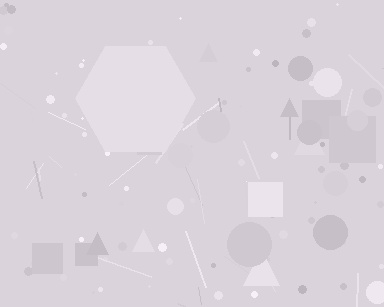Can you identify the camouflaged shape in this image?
The camouflaged shape is a hexagon.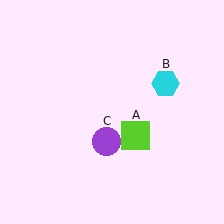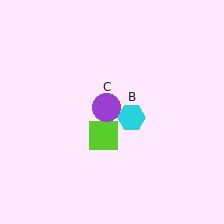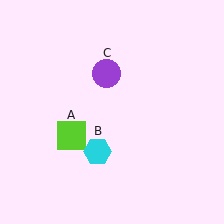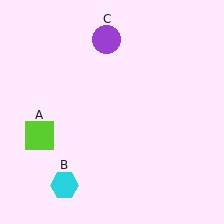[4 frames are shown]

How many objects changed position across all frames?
3 objects changed position: lime square (object A), cyan hexagon (object B), purple circle (object C).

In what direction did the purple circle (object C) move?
The purple circle (object C) moved up.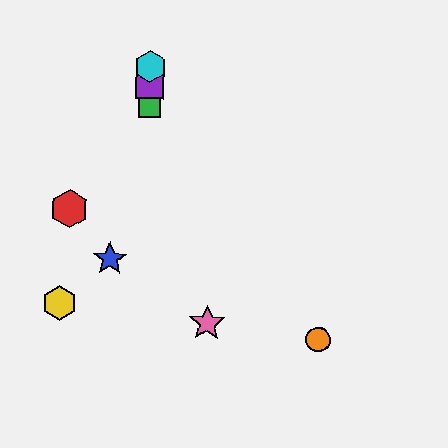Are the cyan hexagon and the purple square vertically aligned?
Yes, both are at x≈150.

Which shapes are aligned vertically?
The green square, the purple square, the cyan hexagon are aligned vertically.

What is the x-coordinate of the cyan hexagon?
The cyan hexagon is at x≈150.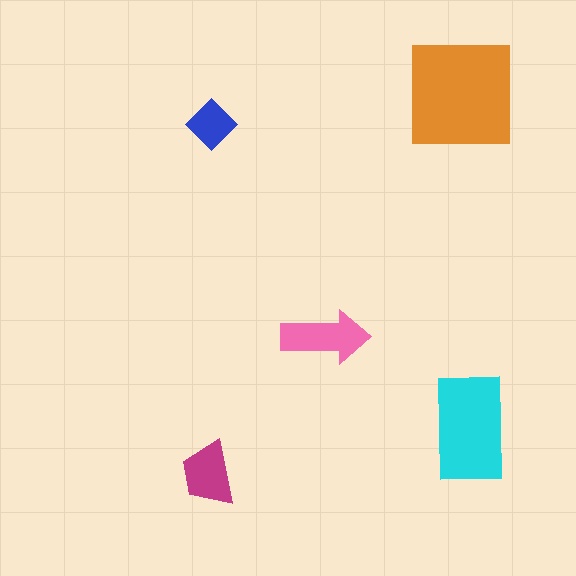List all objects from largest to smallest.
The orange square, the cyan rectangle, the pink arrow, the magenta trapezoid, the blue diamond.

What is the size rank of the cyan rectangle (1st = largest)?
2nd.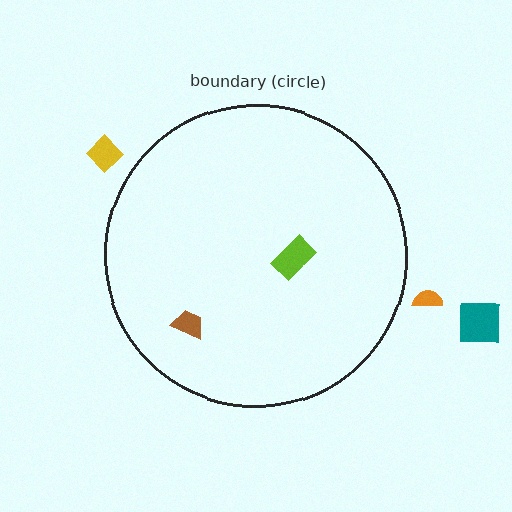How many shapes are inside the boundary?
2 inside, 3 outside.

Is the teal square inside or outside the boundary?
Outside.